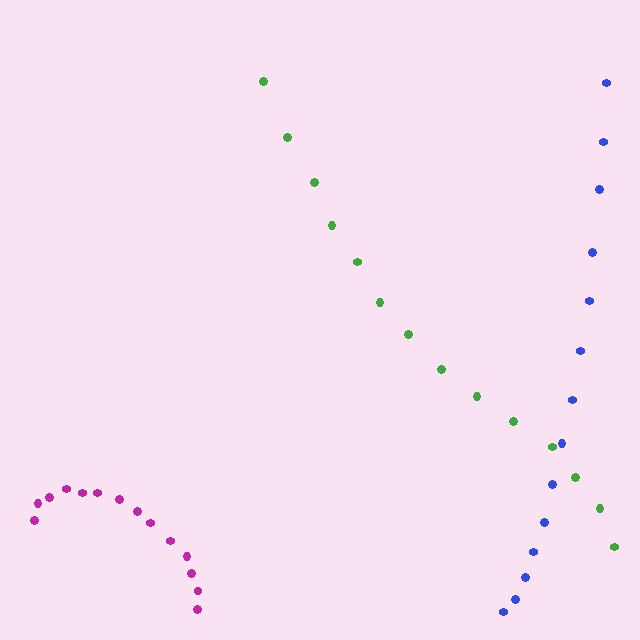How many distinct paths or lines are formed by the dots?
There are 3 distinct paths.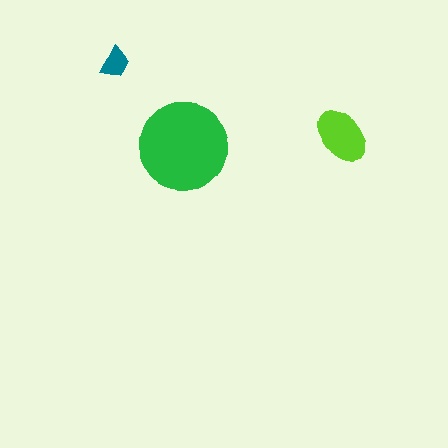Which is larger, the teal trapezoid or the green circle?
The green circle.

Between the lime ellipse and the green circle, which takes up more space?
The green circle.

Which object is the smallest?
The teal trapezoid.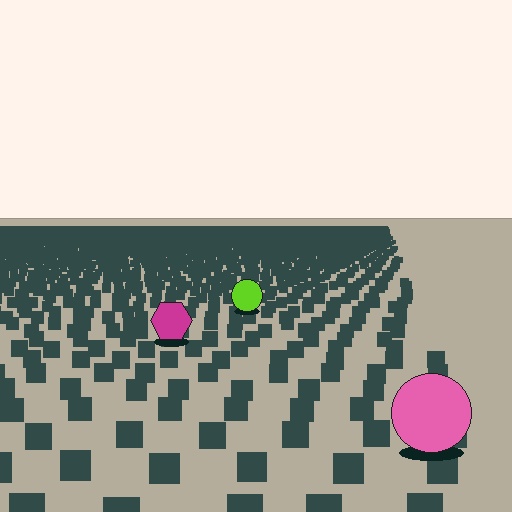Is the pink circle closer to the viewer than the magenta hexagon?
Yes. The pink circle is closer — you can tell from the texture gradient: the ground texture is coarser near it.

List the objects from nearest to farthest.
From nearest to farthest: the pink circle, the magenta hexagon, the lime circle.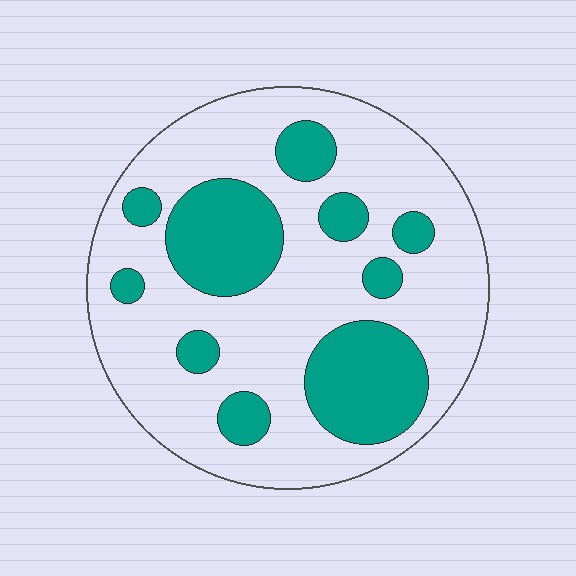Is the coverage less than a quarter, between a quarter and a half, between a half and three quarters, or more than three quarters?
Between a quarter and a half.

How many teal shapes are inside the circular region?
10.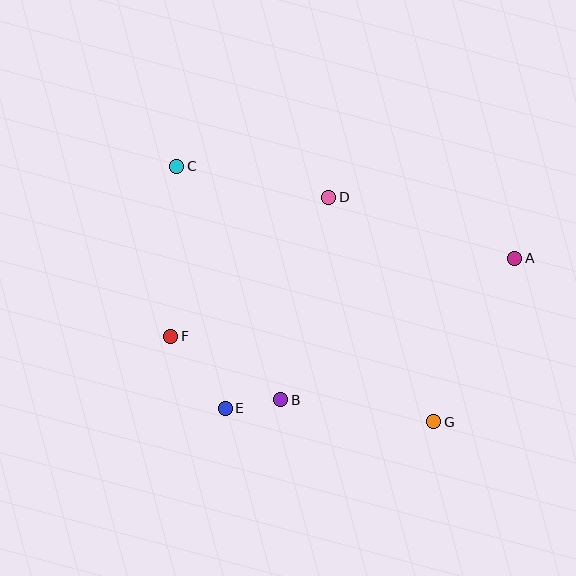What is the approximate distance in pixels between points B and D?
The distance between B and D is approximately 208 pixels.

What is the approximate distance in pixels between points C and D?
The distance between C and D is approximately 155 pixels.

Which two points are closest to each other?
Points B and E are closest to each other.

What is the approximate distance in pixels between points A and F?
The distance between A and F is approximately 353 pixels.